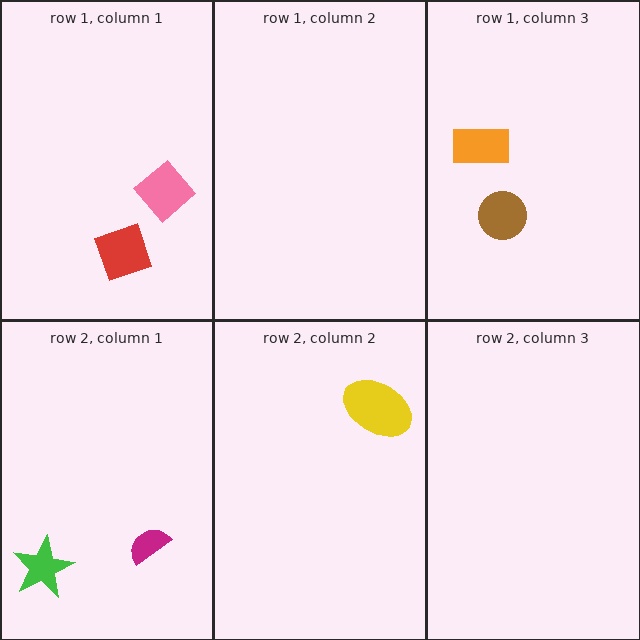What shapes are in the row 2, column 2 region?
The yellow ellipse.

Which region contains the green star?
The row 2, column 1 region.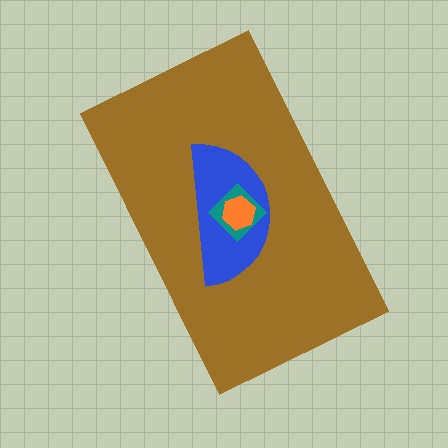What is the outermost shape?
The brown rectangle.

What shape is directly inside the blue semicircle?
The teal diamond.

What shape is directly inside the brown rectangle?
The blue semicircle.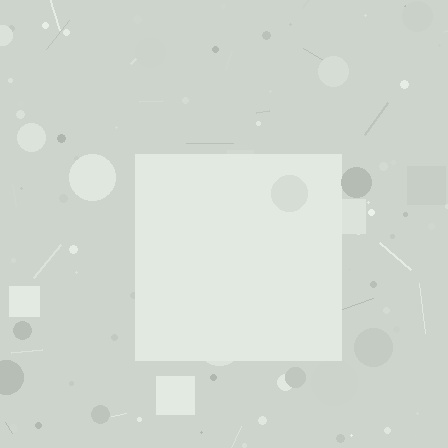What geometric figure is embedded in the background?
A square is embedded in the background.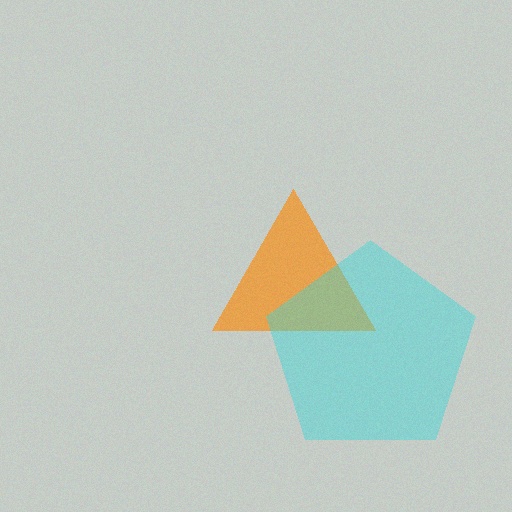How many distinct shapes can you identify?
There are 2 distinct shapes: an orange triangle, a cyan pentagon.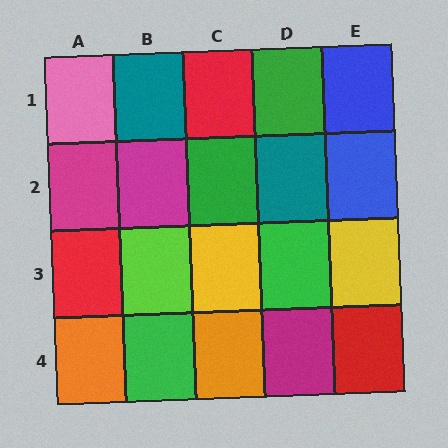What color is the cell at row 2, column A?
Magenta.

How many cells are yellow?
2 cells are yellow.